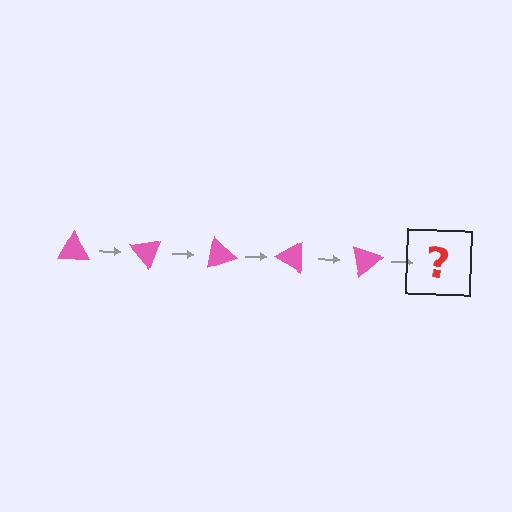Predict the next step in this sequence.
The next step is a pink triangle rotated 250 degrees.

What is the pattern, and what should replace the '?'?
The pattern is that the triangle rotates 50 degrees each step. The '?' should be a pink triangle rotated 250 degrees.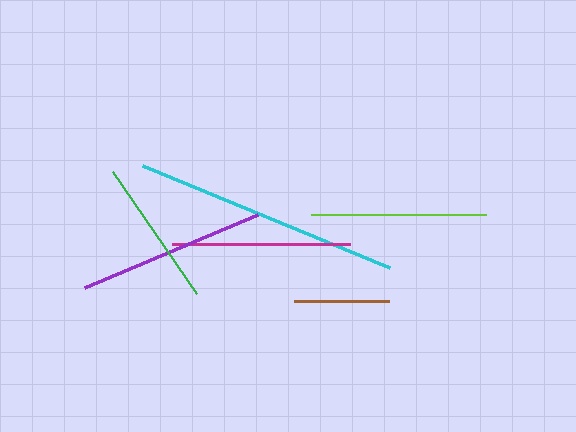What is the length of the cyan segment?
The cyan segment is approximately 267 pixels long.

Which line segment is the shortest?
The brown line is the shortest at approximately 95 pixels.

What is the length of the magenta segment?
The magenta segment is approximately 178 pixels long.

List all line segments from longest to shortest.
From longest to shortest: cyan, purple, magenta, lime, green, brown.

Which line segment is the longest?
The cyan line is the longest at approximately 267 pixels.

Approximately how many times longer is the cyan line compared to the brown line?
The cyan line is approximately 2.8 times the length of the brown line.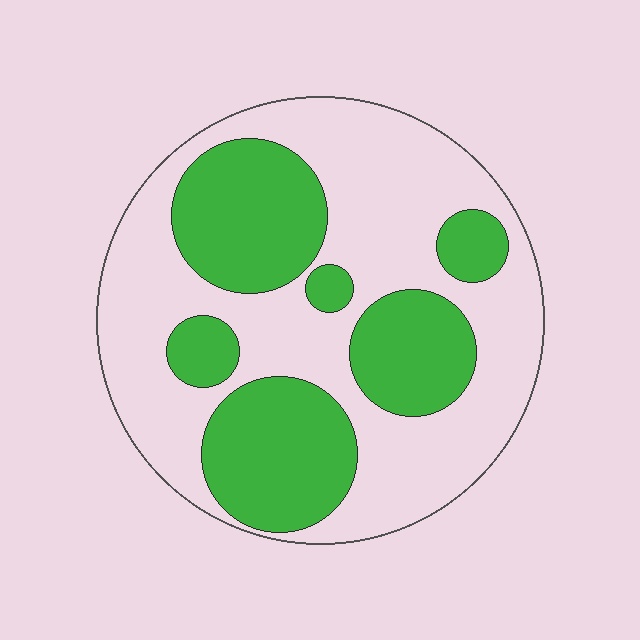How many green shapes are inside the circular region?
6.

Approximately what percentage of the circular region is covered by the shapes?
Approximately 40%.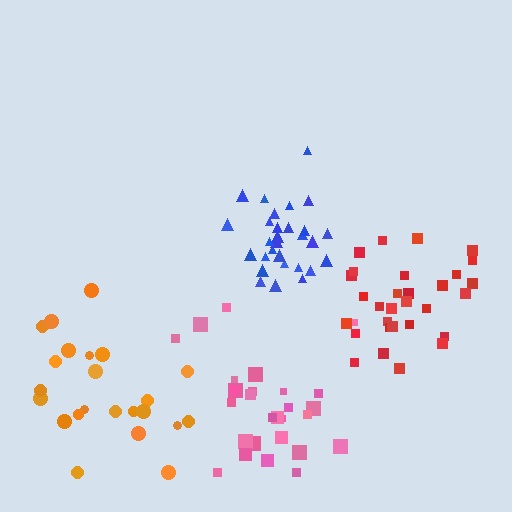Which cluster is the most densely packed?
Blue.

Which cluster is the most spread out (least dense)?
Orange.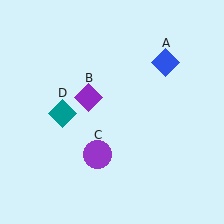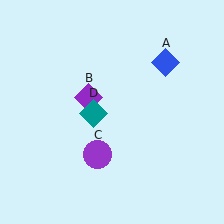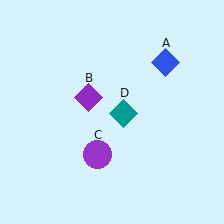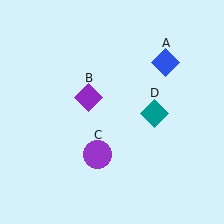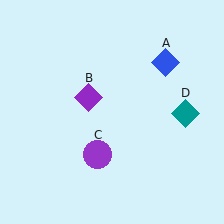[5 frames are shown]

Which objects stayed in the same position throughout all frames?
Blue diamond (object A) and purple diamond (object B) and purple circle (object C) remained stationary.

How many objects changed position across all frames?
1 object changed position: teal diamond (object D).